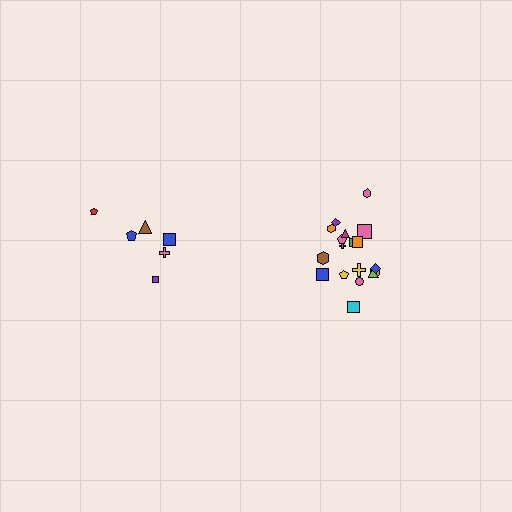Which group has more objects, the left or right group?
The right group.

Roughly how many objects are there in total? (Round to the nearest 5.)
Roughly 25 objects in total.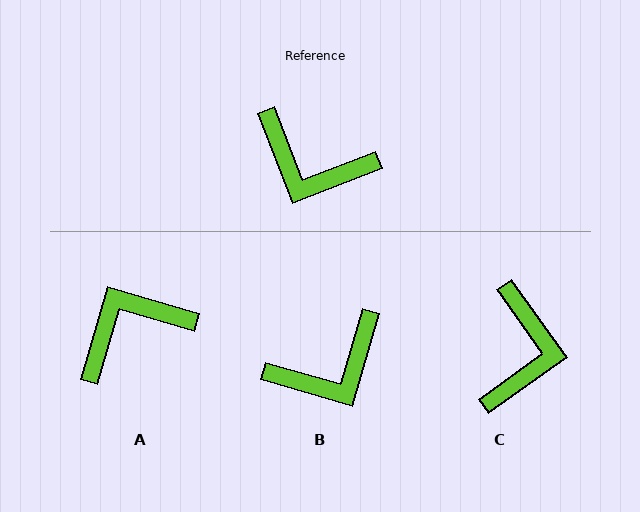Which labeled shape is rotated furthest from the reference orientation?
A, about 127 degrees away.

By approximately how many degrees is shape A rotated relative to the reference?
Approximately 127 degrees clockwise.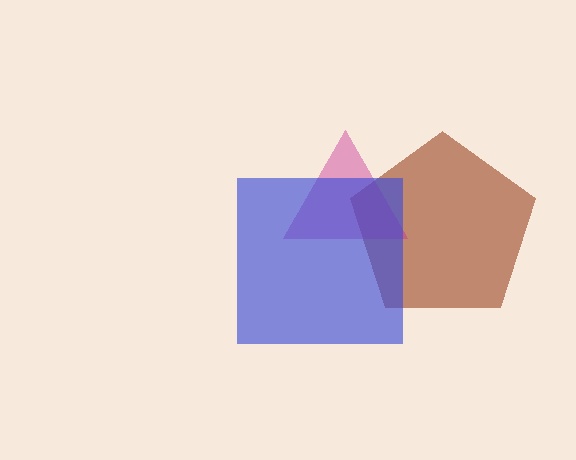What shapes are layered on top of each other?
The layered shapes are: a brown pentagon, a magenta triangle, a blue square.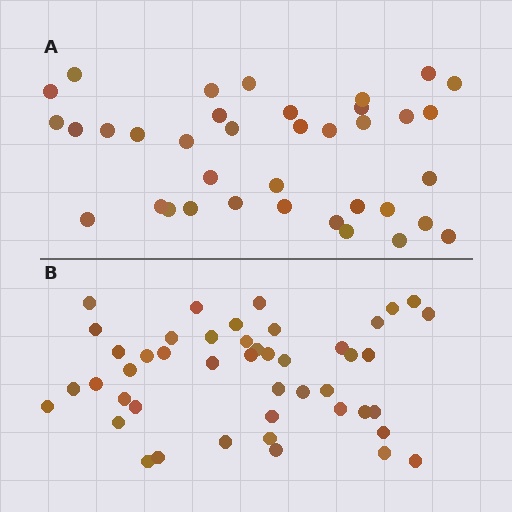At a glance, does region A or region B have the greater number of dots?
Region B (the bottom region) has more dots.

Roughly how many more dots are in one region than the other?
Region B has roughly 8 or so more dots than region A.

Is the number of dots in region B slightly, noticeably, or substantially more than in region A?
Region B has only slightly more — the two regions are fairly close. The ratio is roughly 1.2 to 1.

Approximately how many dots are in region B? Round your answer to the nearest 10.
About 50 dots. (The exact count is 46, which rounds to 50.)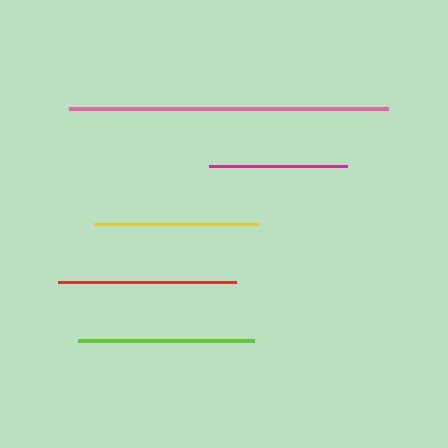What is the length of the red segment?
The red segment is approximately 178 pixels long.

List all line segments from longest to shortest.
From longest to shortest: pink, red, lime, yellow, magenta.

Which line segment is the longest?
The pink line is the longest at approximately 319 pixels.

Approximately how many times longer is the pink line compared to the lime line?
The pink line is approximately 1.8 times the length of the lime line.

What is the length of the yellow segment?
The yellow segment is approximately 165 pixels long.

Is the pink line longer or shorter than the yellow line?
The pink line is longer than the yellow line.